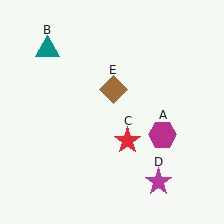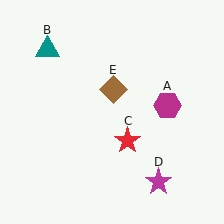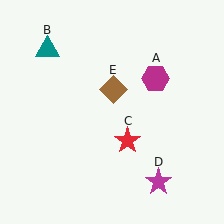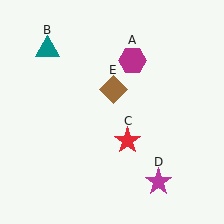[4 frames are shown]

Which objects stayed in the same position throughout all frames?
Teal triangle (object B) and red star (object C) and magenta star (object D) and brown diamond (object E) remained stationary.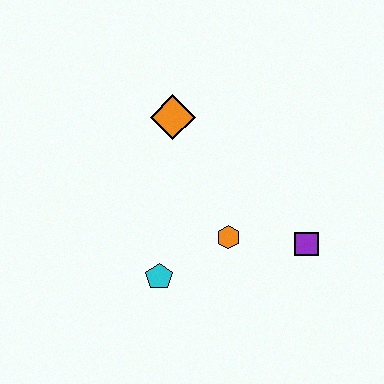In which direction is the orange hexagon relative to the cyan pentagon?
The orange hexagon is to the right of the cyan pentagon.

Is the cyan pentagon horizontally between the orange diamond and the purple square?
No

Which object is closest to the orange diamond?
The orange hexagon is closest to the orange diamond.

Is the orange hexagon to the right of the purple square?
No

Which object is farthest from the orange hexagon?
The orange diamond is farthest from the orange hexagon.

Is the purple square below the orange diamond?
Yes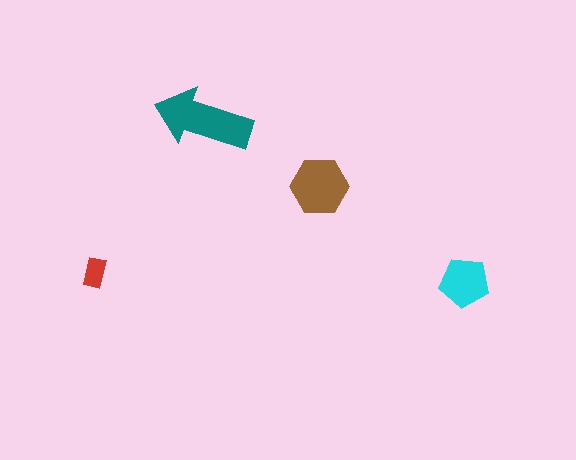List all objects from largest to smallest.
The teal arrow, the brown hexagon, the cyan pentagon, the red rectangle.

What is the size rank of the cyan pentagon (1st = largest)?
3rd.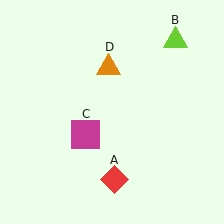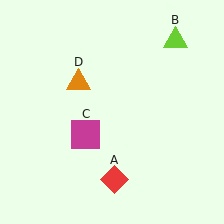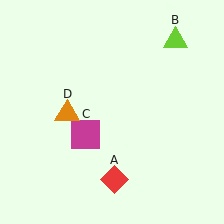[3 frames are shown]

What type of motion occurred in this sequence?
The orange triangle (object D) rotated counterclockwise around the center of the scene.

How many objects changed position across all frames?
1 object changed position: orange triangle (object D).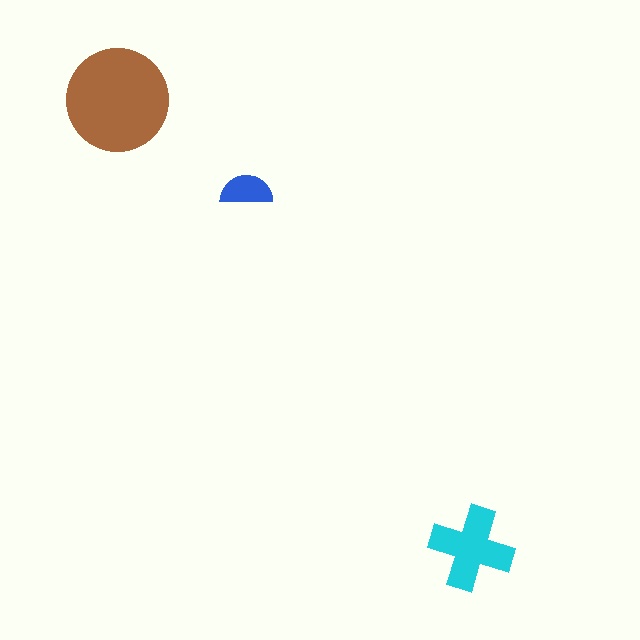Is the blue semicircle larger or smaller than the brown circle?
Smaller.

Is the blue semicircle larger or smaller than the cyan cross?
Smaller.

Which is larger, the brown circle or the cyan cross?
The brown circle.